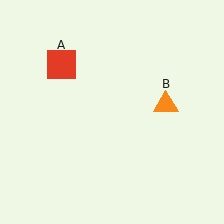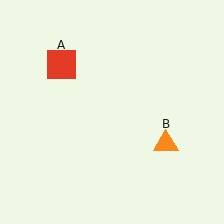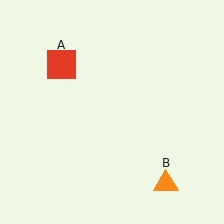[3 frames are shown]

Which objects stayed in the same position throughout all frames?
Red square (object A) remained stationary.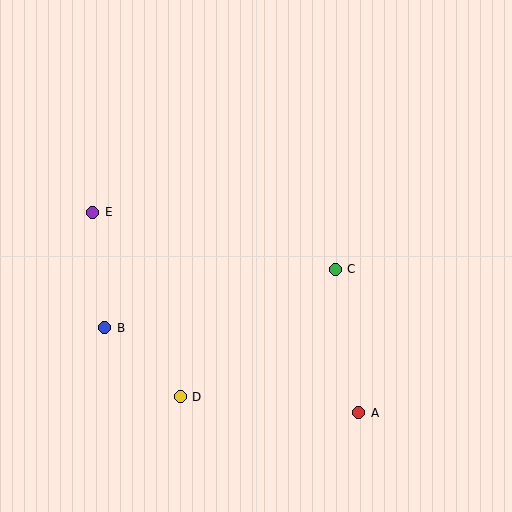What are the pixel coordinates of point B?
Point B is at (105, 328).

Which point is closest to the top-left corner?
Point E is closest to the top-left corner.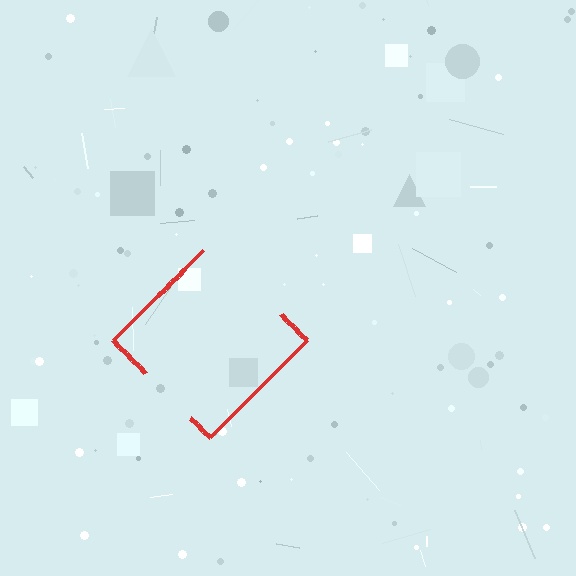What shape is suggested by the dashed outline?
The dashed outline suggests a diamond.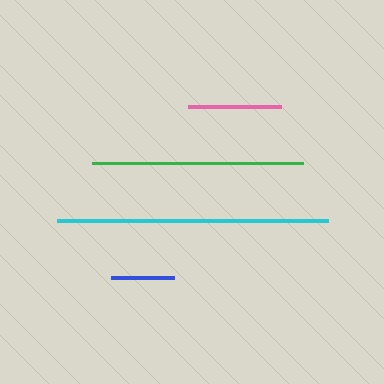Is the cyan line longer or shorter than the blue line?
The cyan line is longer than the blue line.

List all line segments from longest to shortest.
From longest to shortest: cyan, green, pink, blue.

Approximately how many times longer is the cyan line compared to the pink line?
The cyan line is approximately 2.9 times the length of the pink line.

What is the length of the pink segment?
The pink segment is approximately 93 pixels long.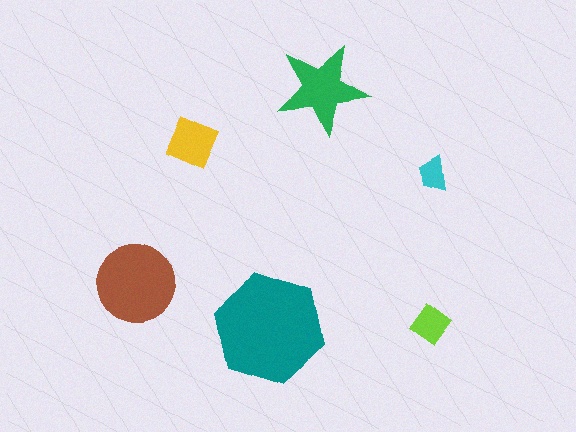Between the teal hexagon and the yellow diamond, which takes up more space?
The teal hexagon.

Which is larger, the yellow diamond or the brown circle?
The brown circle.